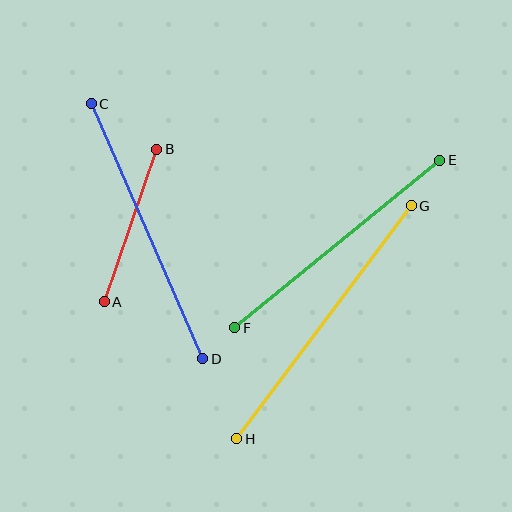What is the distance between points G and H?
The distance is approximately 291 pixels.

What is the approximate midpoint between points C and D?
The midpoint is at approximately (147, 231) pixels.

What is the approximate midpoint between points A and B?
The midpoint is at approximately (131, 226) pixels.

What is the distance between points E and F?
The distance is approximately 265 pixels.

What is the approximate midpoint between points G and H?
The midpoint is at approximately (324, 322) pixels.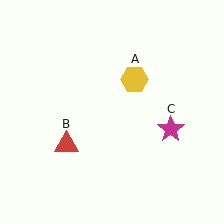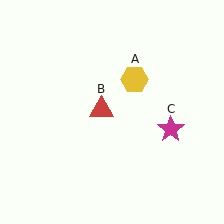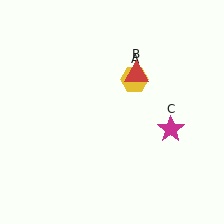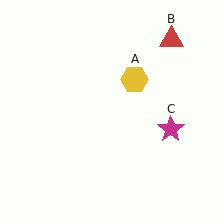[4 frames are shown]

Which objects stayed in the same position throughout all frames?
Yellow hexagon (object A) and magenta star (object C) remained stationary.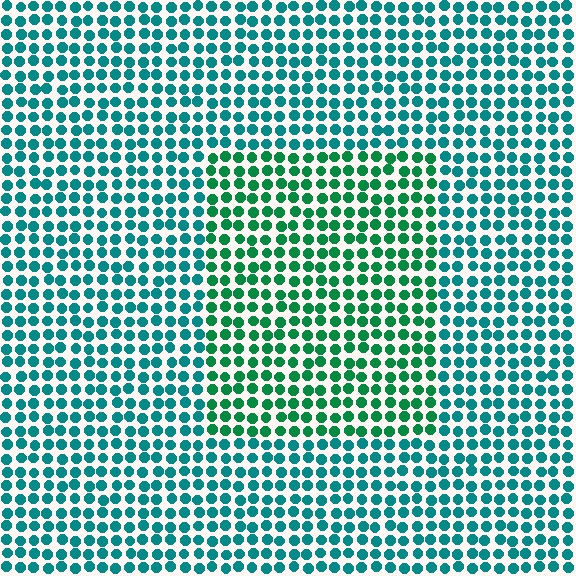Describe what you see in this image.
The image is filled with small teal elements in a uniform arrangement. A rectangle-shaped region is visible where the elements are tinted to a slightly different hue, forming a subtle color boundary.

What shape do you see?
I see a rectangle.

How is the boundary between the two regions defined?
The boundary is defined purely by a slight shift in hue (about 31 degrees). Spacing, size, and orientation are identical on both sides.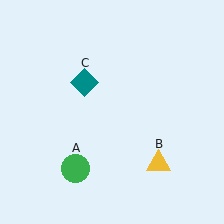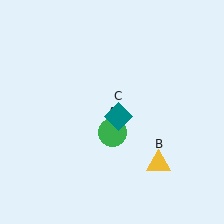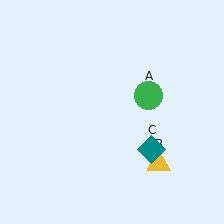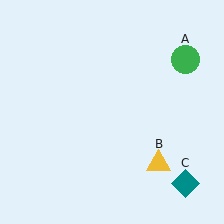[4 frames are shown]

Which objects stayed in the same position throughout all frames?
Yellow triangle (object B) remained stationary.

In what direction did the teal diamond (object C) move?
The teal diamond (object C) moved down and to the right.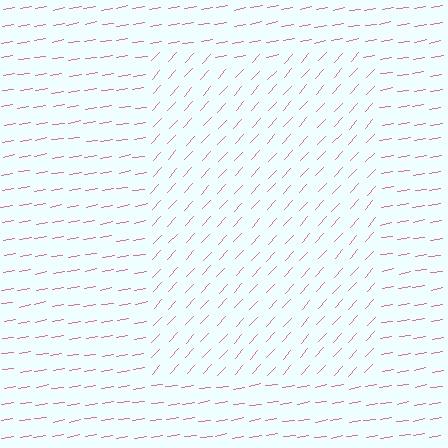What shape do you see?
I see a rectangle.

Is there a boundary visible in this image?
Yes, there is a texture boundary formed by a change in line orientation.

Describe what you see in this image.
The image is filled with small pink line segments. A rectangle region in the image has lines oriented differently from the surrounding lines, creating a visible texture boundary.